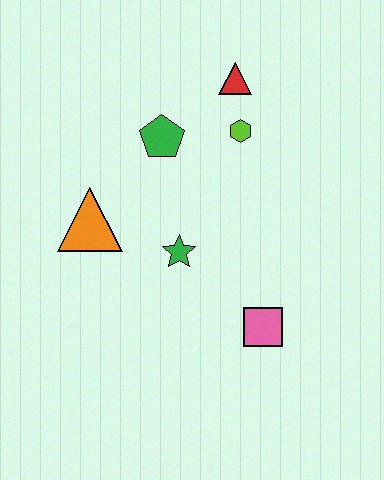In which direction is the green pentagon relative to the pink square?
The green pentagon is above the pink square.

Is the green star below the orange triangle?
Yes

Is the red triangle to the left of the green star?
No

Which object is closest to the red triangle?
The lime hexagon is closest to the red triangle.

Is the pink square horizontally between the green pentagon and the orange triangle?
No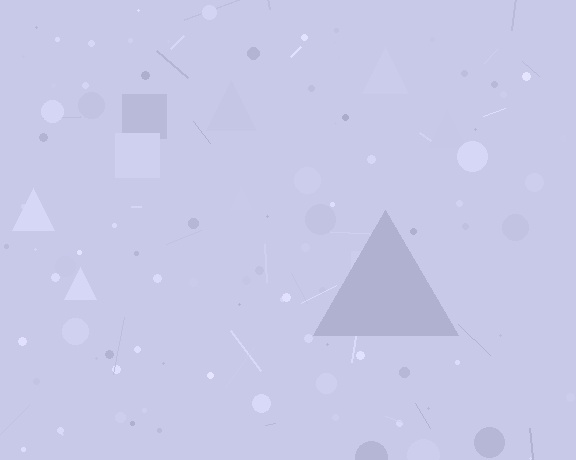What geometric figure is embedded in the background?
A triangle is embedded in the background.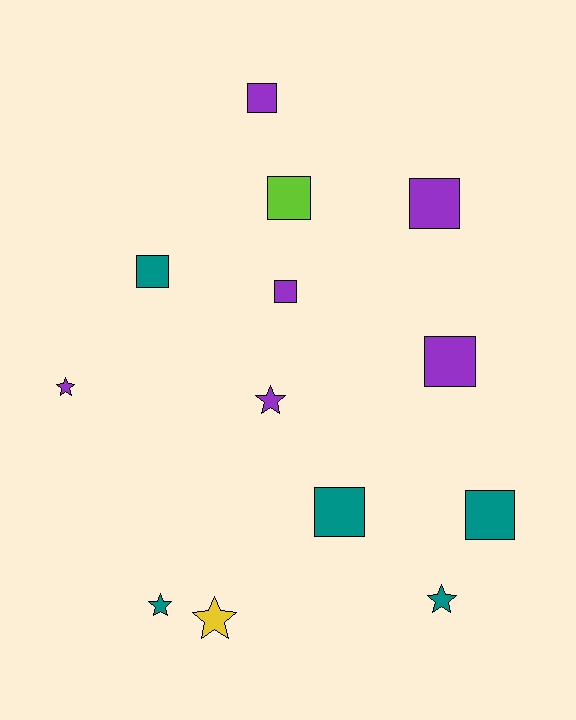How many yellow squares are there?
There are no yellow squares.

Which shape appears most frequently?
Square, with 8 objects.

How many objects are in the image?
There are 13 objects.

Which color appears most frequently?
Purple, with 6 objects.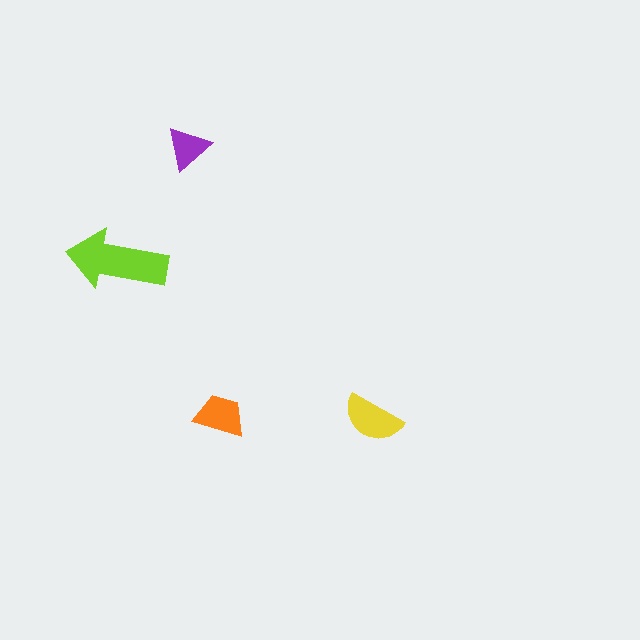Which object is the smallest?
The purple triangle.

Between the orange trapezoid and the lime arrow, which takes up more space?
The lime arrow.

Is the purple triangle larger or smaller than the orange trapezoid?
Smaller.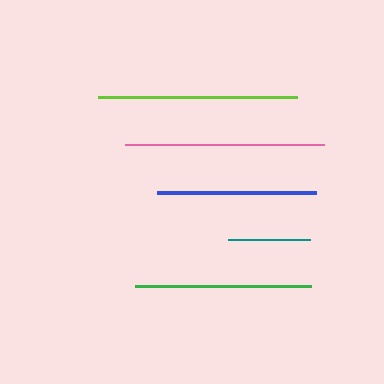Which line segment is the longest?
The pink line is the longest at approximately 199 pixels.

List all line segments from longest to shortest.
From longest to shortest: pink, lime, green, blue, teal.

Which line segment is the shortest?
The teal line is the shortest at approximately 82 pixels.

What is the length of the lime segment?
The lime segment is approximately 198 pixels long.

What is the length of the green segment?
The green segment is approximately 176 pixels long.